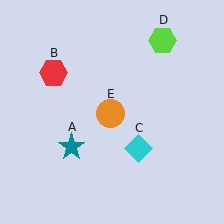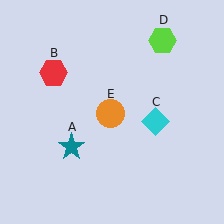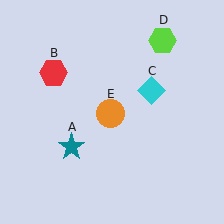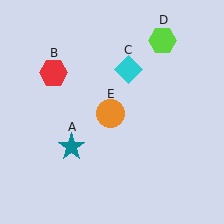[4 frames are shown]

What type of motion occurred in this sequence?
The cyan diamond (object C) rotated counterclockwise around the center of the scene.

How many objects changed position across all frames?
1 object changed position: cyan diamond (object C).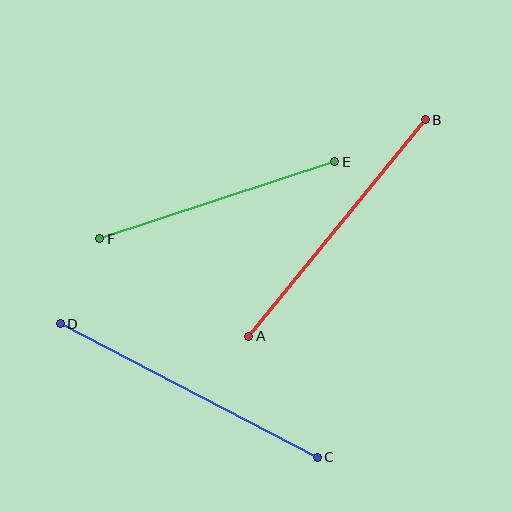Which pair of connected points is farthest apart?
Points C and D are farthest apart.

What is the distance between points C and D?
The distance is approximately 289 pixels.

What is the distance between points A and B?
The distance is approximately 280 pixels.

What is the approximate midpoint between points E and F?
The midpoint is at approximately (217, 200) pixels.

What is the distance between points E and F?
The distance is approximately 248 pixels.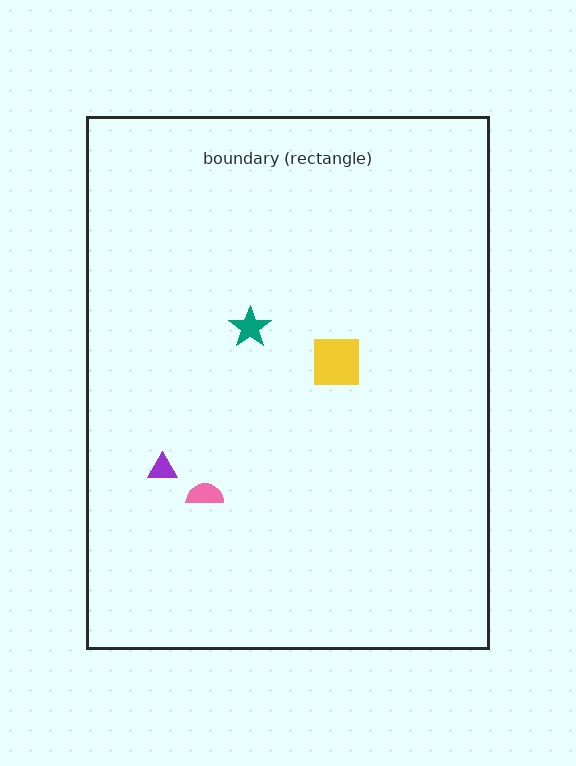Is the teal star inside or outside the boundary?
Inside.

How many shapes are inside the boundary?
4 inside, 0 outside.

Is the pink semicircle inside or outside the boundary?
Inside.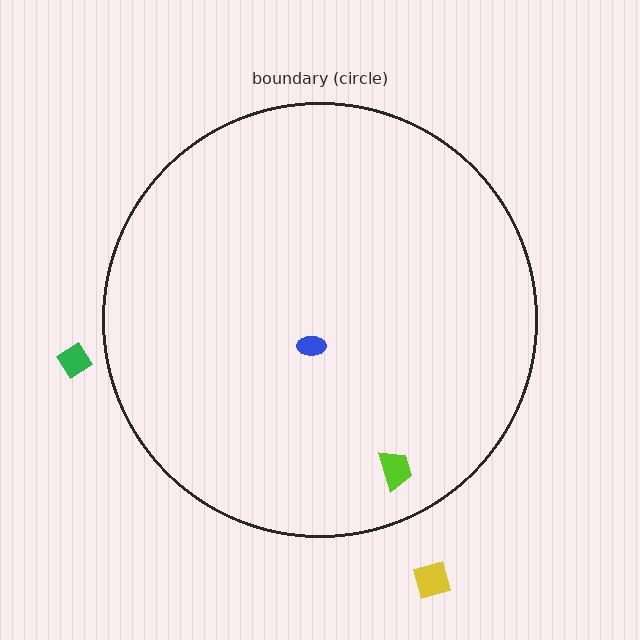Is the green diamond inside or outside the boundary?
Outside.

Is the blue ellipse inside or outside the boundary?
Inside.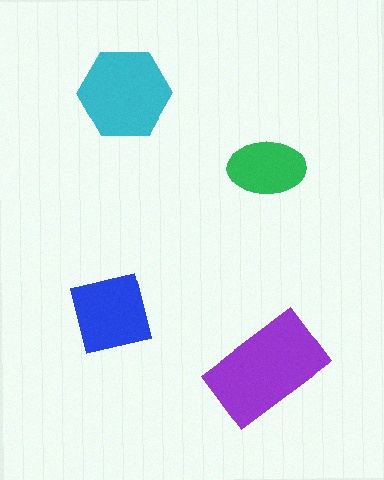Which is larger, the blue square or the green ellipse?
The blue square.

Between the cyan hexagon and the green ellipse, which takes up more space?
The cyan hexagon.